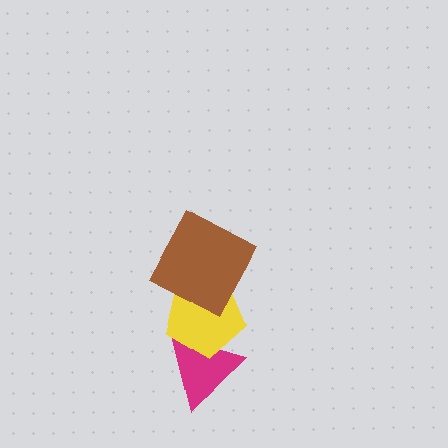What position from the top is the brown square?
The brown square is 1st from the top.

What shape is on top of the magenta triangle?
The yellow pentagon is on top of the magenta triangle.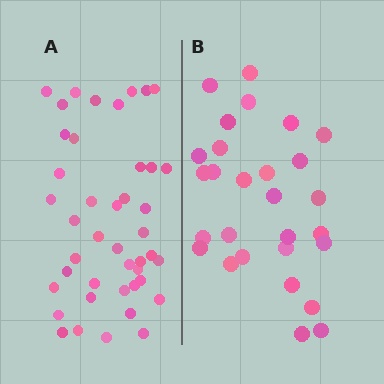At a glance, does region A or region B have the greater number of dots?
Region A (the left region) has more dots.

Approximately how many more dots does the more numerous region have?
Region A has approximately 15 more dots than region B.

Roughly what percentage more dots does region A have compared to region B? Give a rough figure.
About 55% more.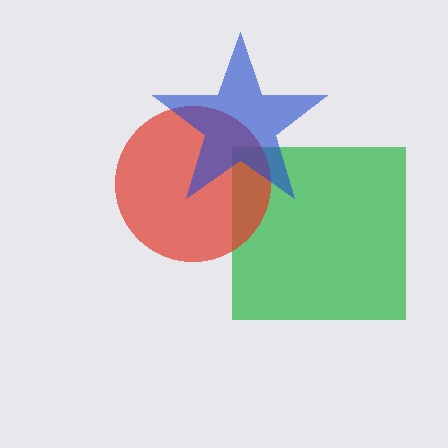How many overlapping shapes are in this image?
There are 3 overlapping shapes in the image.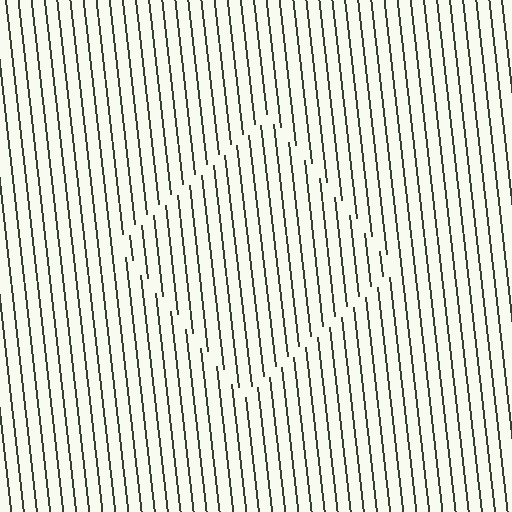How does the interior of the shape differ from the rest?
The interior of the shape contains the same grating, shifted by half a period — the contour is defined by the phase discontinuity where line-ends from the inner and outer gratings abut.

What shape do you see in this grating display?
An illusory square. The interior of the shape contains the same grating, shifted by half a period — the contour is defined by the phase discontinuity where line-ends from the inner and outer gratings abut.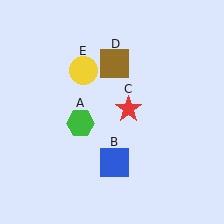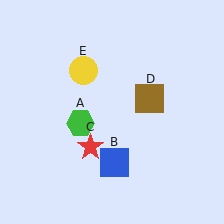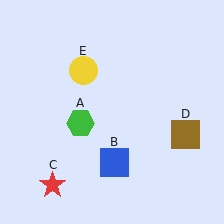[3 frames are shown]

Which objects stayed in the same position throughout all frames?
Green hexagon (object A) and blue square (object B) and yellow circle (object E) remained stationary.